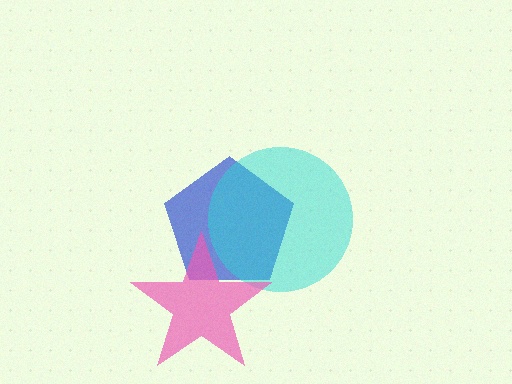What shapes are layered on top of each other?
The layered shapes are: a blue pentagon, a cyan circle, a pink star.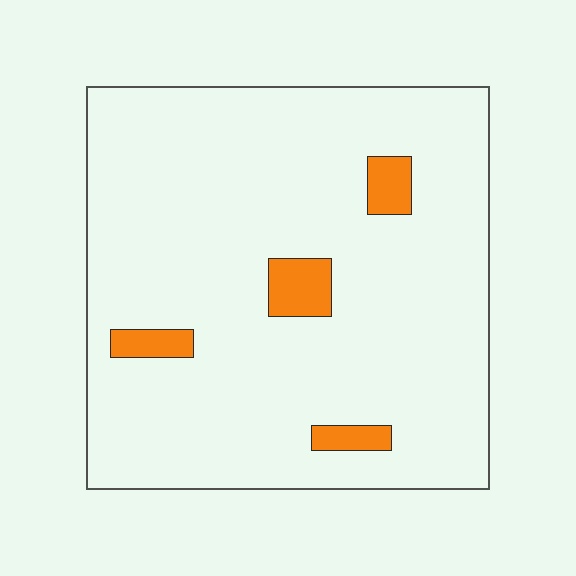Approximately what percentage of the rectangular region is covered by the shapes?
Approximately 5%.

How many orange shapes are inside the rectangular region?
4.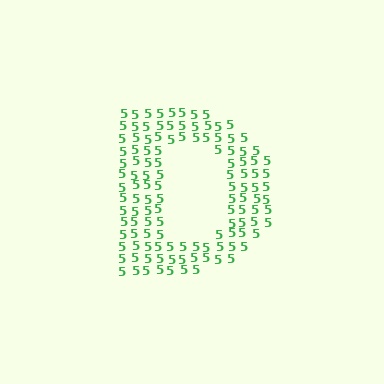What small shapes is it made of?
It is made of small digit 5's.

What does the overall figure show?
The overall figure shows the letter D.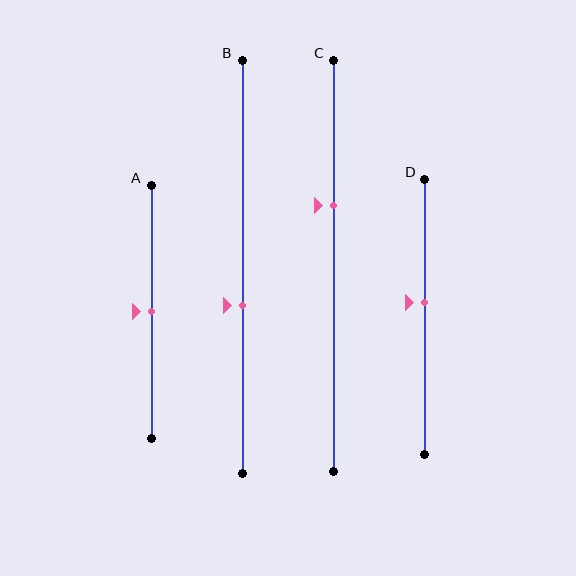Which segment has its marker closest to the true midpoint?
Segment A has its marker closest to the true midpoint.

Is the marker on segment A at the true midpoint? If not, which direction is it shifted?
Yes, the marker on segment A is at the true midpoint.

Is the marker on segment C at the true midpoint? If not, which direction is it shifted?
No, the marker on segment C is shifted upward by about 15% of the segment length.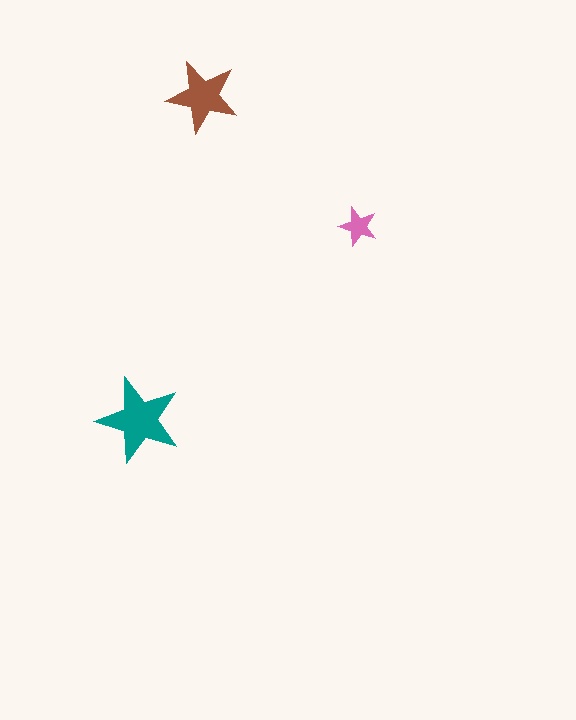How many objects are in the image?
There are 3 objects in the image.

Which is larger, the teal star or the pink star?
The teal one.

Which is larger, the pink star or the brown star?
The brown one.